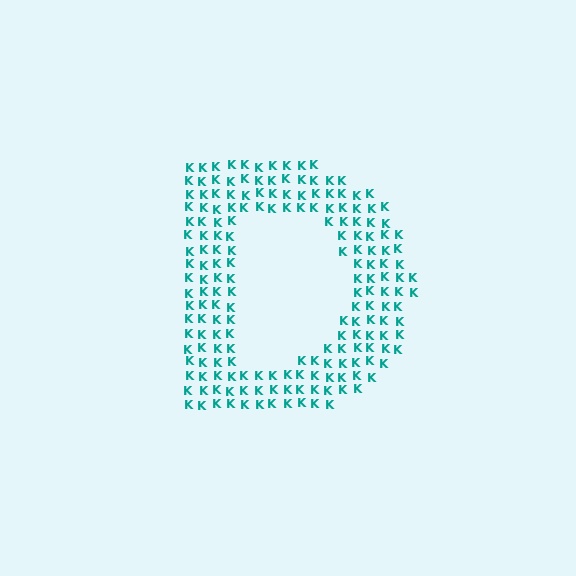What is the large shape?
The large shape is the letter D.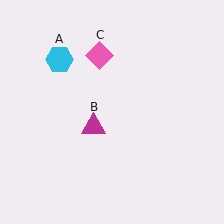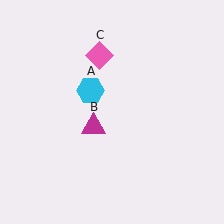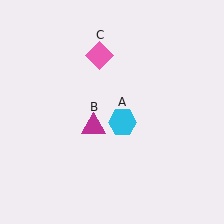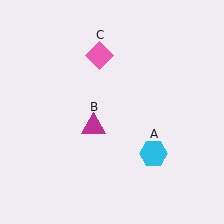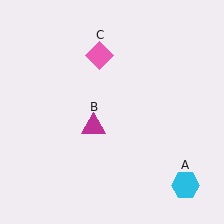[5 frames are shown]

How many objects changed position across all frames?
1 object changed position: cyan hexagon (object A).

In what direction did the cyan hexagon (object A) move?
The cyan hexagon (object A) moved down and to the right.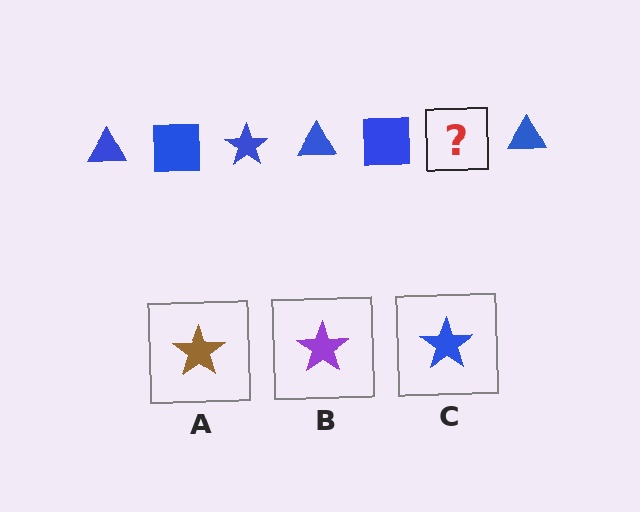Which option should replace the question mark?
Option C.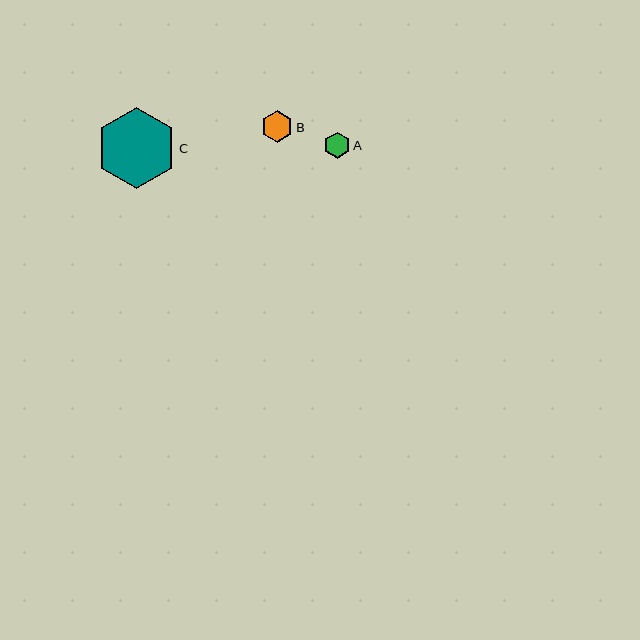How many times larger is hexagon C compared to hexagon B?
Hexagon C is approximately 2.6 times the size of hexagon B.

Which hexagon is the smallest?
Hexagon A is the smallest with a size of approximately 26 pixels.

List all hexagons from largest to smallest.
From largest to smallest: C, B, A.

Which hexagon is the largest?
Hexagon C is the largest with a size of approximately 80 pixels.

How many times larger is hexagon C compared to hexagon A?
Hexagon C is approximately 3.1 times the size of hexagon A.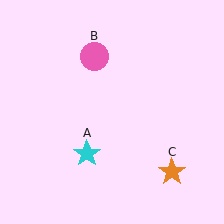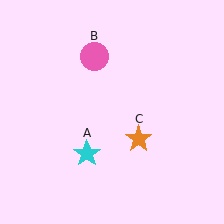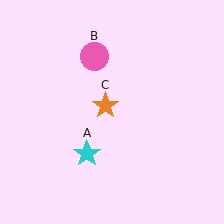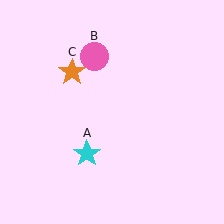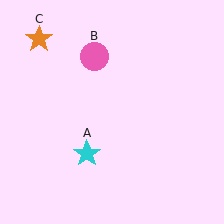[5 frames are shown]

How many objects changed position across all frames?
1 object changed position: orange star (object C).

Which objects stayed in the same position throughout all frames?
Cyan star (object A) and pink circle (object B) remained stationary.